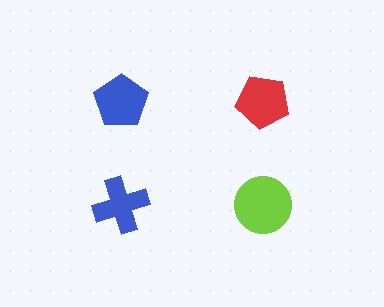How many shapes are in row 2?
2 shapes.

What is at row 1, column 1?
A blue pentagon.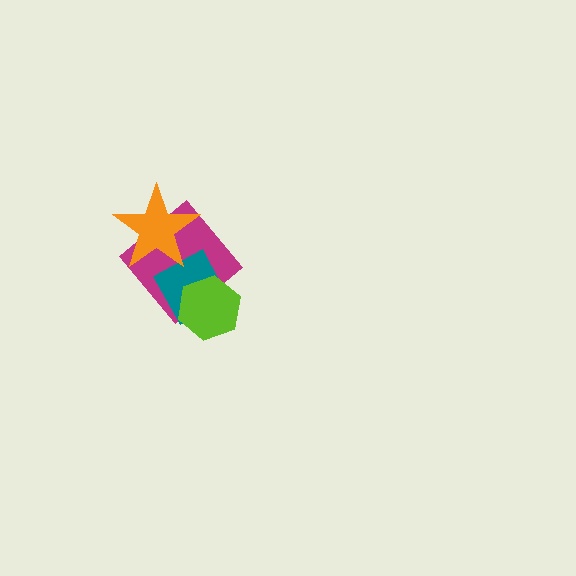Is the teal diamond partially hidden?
Yes, it is partially covered by another shape.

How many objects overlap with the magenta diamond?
3 objects overlap with the magenta diamond.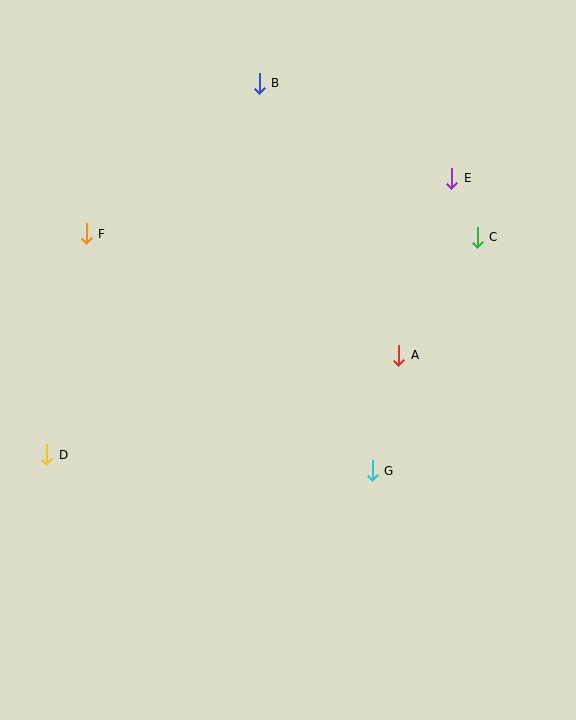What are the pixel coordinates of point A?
Point A is at (399, 355).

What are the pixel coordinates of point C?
Point C is at (477, 237).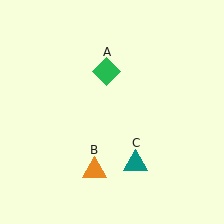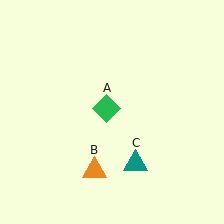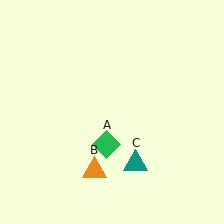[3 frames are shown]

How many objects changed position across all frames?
1 object changed position: green diamond (object A).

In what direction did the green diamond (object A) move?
The green diamond (object A) moved down.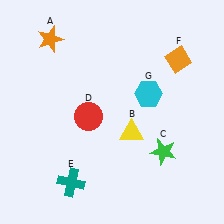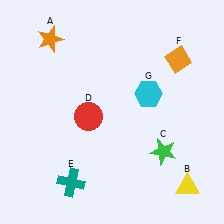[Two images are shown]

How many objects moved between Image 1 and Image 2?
1 object moved between the two images.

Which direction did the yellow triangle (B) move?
The yellow triangle (B) moved right.